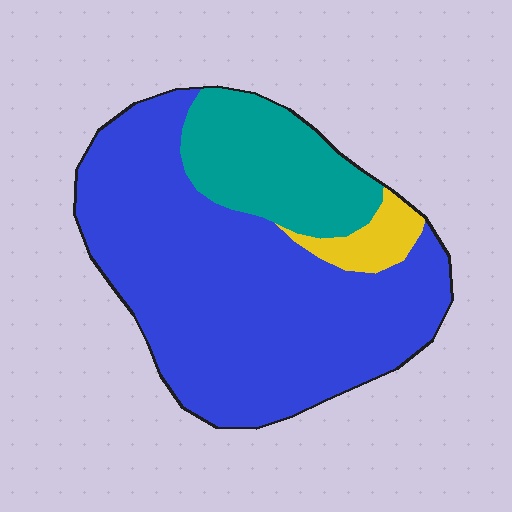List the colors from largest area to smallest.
From largest to smallest: blue, teal, yellow.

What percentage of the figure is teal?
Teal takes up about one fifth (1/5) of the figure.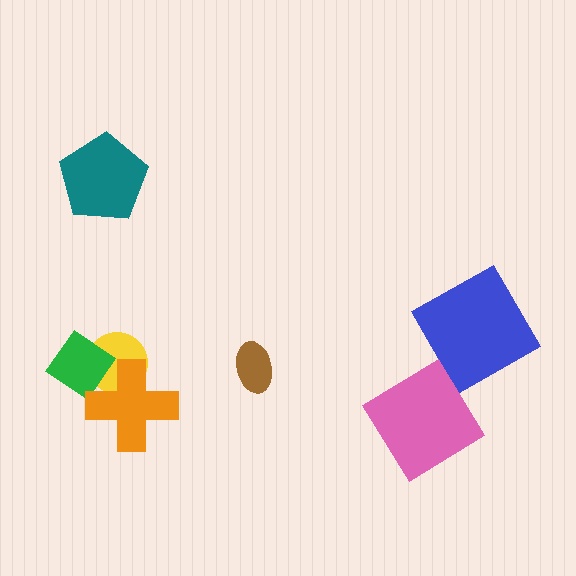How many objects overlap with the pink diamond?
0 objects overlap with the pink diamond.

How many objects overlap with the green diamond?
2 objects overlap with the green diamond.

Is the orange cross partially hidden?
No, no other shape covers it.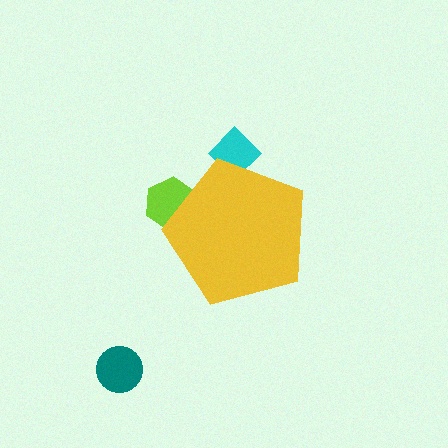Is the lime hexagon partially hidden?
Yes, the lime hexagon is partially hidden behind the yellow pentagon.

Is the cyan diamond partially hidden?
Yes, the cyan diamond is partially hidden behind the yellow pentagon.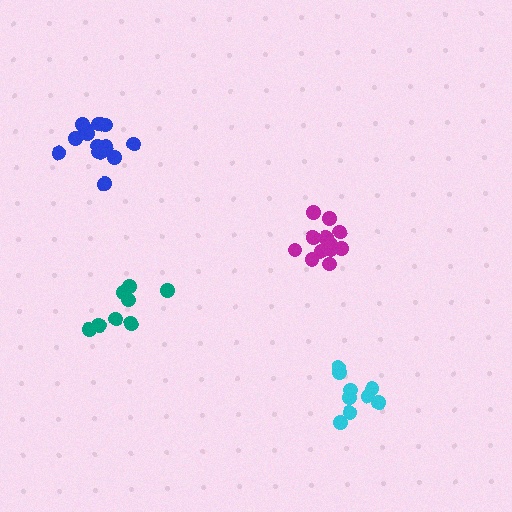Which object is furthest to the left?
The blue cluster is leftmost.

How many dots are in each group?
Group 1: 8 dots, Group 2: 12 dots, Group 3: 14 dots, Group 4: 9 dots (43 total).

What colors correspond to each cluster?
The clusters are colored: teal, magenta, blue, cyan.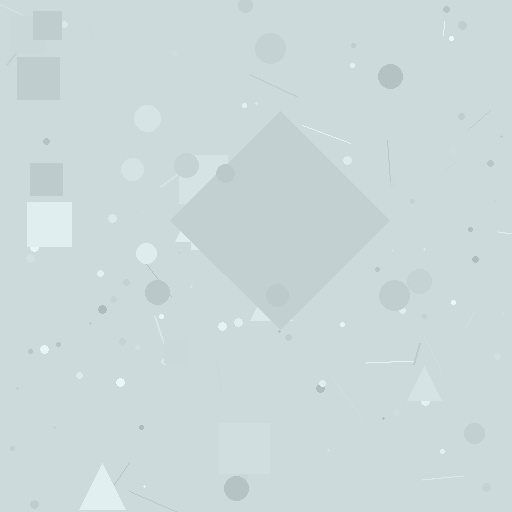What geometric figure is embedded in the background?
A diamond is embedded in the background.